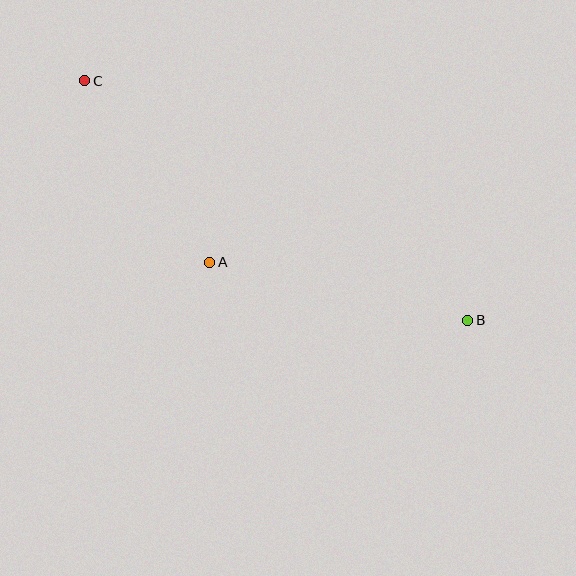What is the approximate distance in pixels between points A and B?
The distance between A and B is approximately 265 pixels.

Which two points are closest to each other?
Points A and C are closest to each other.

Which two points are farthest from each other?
Points B and C are farthest from each other.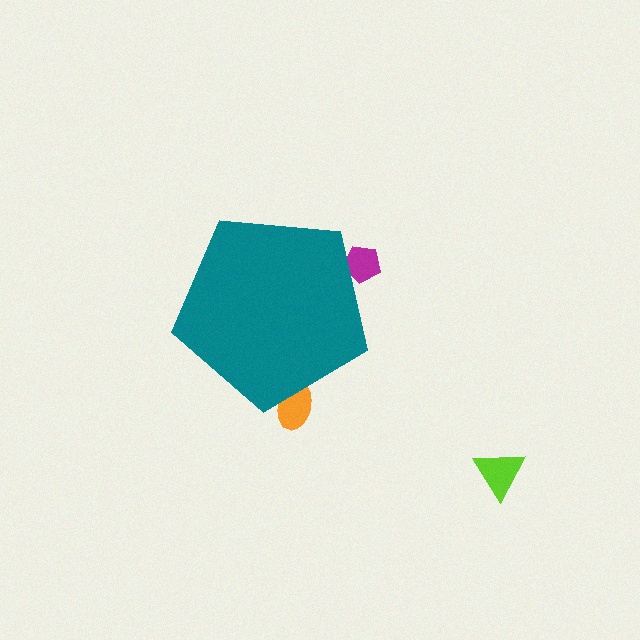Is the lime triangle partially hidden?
No, the lime triangle is fully visible.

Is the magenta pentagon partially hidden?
Yes, the magenta pentagon is partially hidden behind the teal pentagon.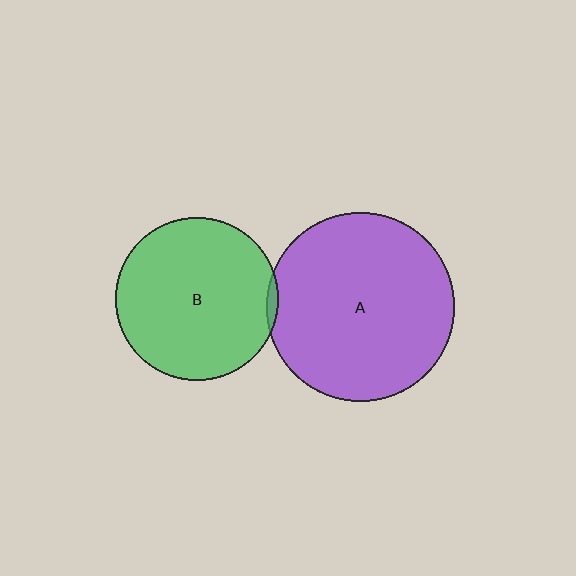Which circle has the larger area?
Circle A (purple).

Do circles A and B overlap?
Yes.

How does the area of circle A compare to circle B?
Approximately 1.3 times.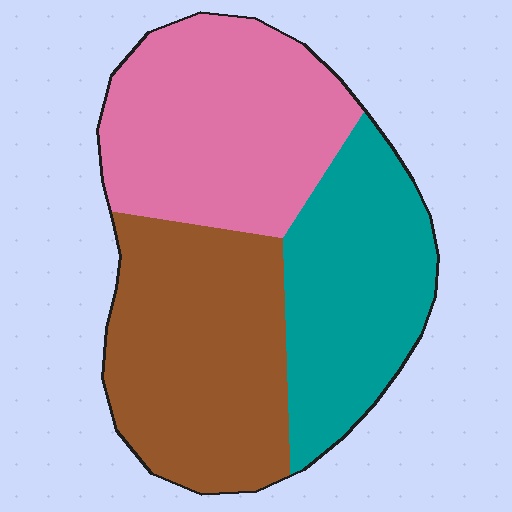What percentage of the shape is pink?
Pink covers about 35% of the shape.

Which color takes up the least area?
Teal, at roughly 30%.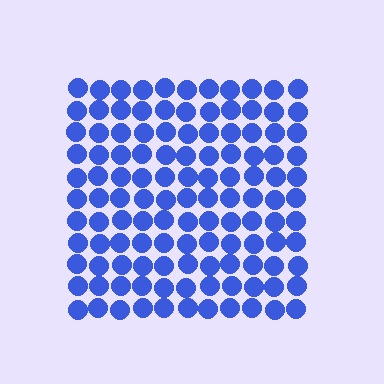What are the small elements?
The small elements are circles.